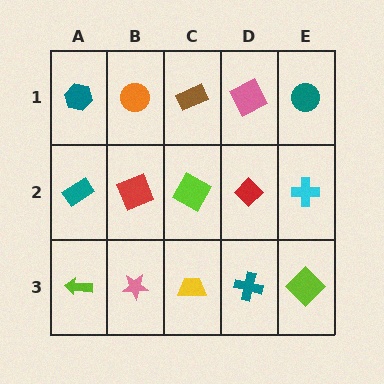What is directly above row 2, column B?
An orange circle.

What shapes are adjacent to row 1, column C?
A lime square (row 2, column C), an orange circle (row 1, column B), a pink square (row 1, column D).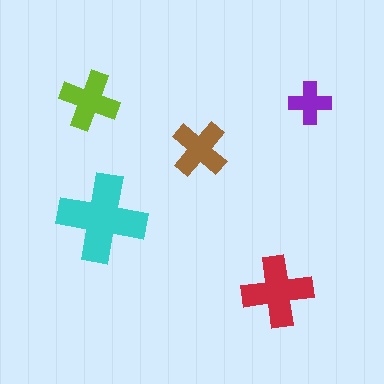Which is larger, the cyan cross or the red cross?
The cyan one.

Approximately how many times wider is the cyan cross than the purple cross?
About 2 times wider.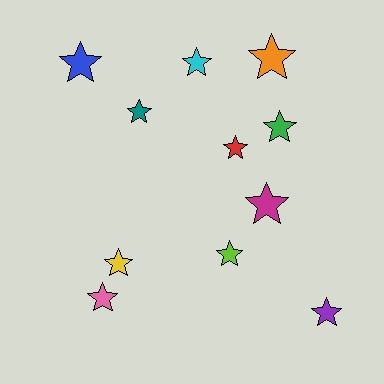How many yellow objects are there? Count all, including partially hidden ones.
There is 1 yellow object.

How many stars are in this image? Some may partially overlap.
There are 11 stars.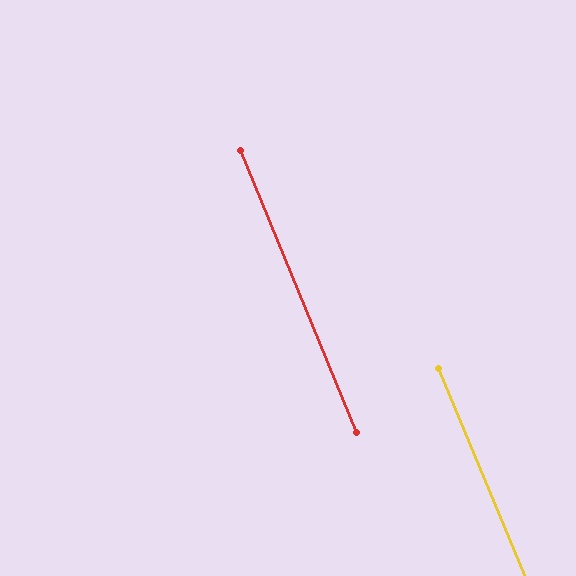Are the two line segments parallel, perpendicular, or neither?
Parallel — their directions differ by only 0.5°.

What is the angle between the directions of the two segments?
Approximately 1 degree.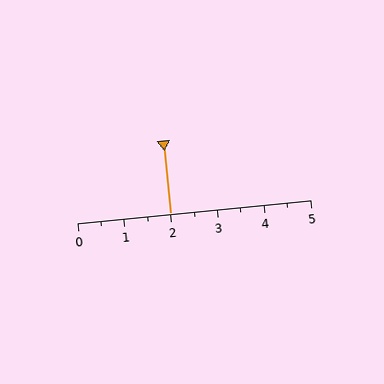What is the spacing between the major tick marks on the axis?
The major ticks are spaced 1 apart.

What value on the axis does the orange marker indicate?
The marker indicates approximately 2.